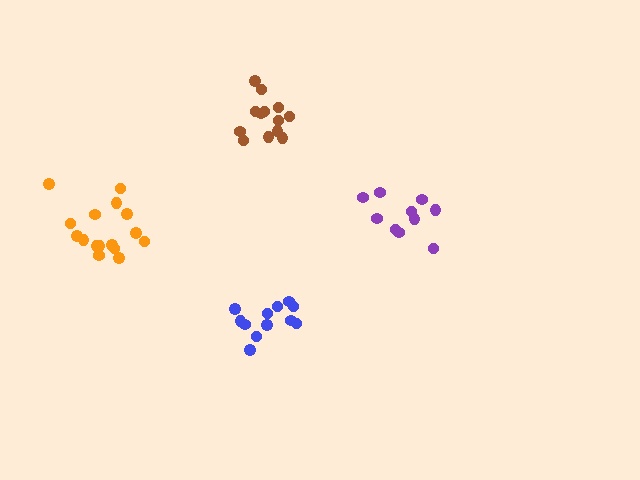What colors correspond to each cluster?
The clusters are colored: blue, brown, orange, purple.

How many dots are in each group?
Group 1: 12 dots, Group 2: 13 dots, Group 3: 16 dots, Group 4: 10 dots (51 total).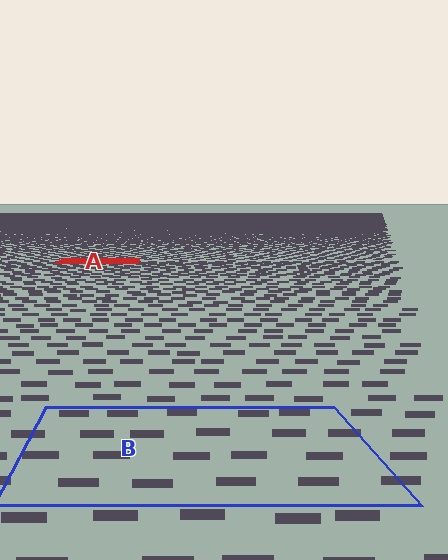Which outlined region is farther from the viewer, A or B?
Region A is farther from the viewer — the texture elements inside it appear smaller and more densely packed.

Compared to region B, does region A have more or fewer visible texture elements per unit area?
Region A has more texture elements per unit area — they are packed more densely because it is farther away.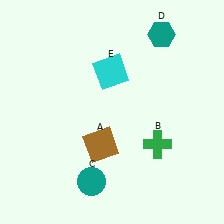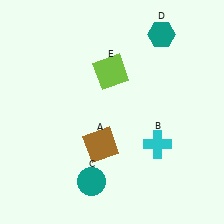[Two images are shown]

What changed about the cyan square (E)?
In Image 1, E is cyan. In Image 2, it changed to lime.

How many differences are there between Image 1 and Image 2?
There are 2 differences between the two images.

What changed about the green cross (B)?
In Image 1, B is green. In Image 2, it changed to cyan.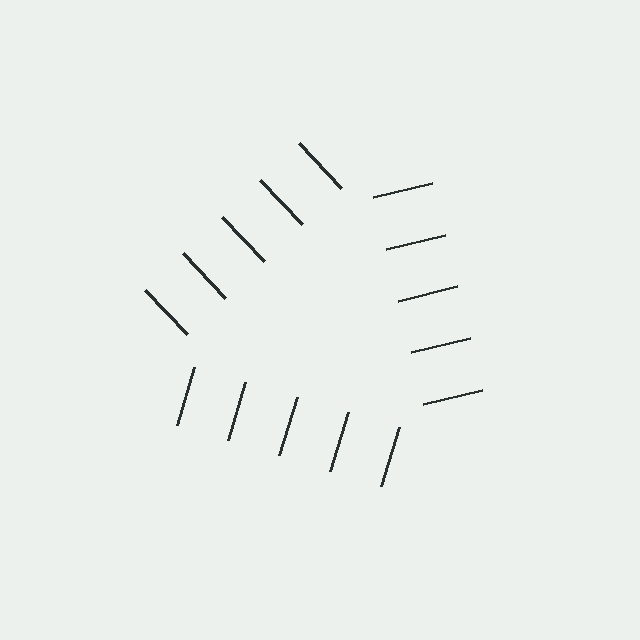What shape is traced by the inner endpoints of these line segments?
An illusory triangle — the line segments terminate on its edges but no continuous stroke is drawn.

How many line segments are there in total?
15 — 5 along each of the 3 edges.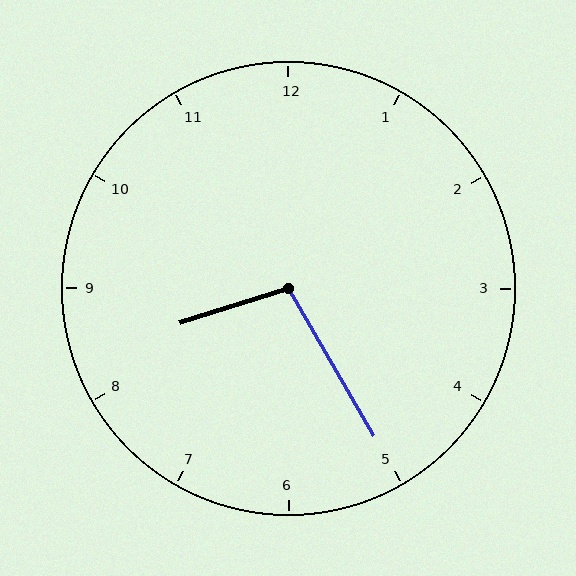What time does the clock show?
8:25.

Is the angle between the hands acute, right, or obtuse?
It is obtuse.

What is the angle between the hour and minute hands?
Approximately 102 degrees.